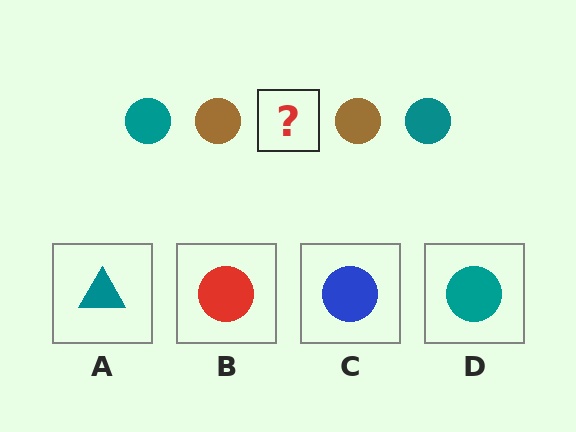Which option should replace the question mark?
Option D.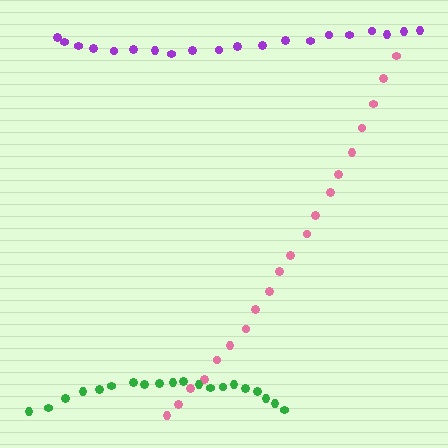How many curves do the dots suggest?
There are 3 distinct paths.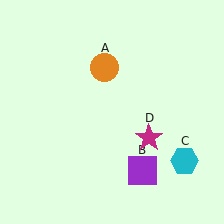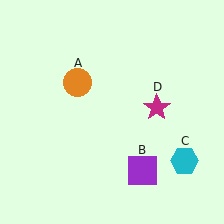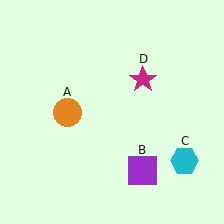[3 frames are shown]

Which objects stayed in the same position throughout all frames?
Purple square (object B) and cyan hexagon (object C) remained stationary.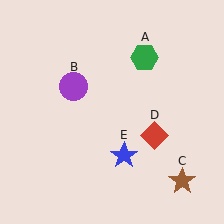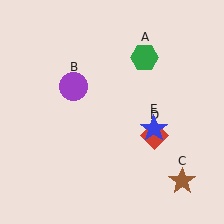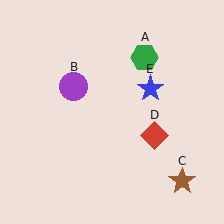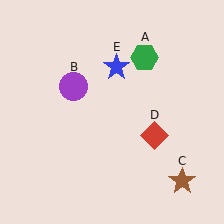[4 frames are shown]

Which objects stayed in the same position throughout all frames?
Green hexagon (object A) and purple circle (object B) and brown star (object C) and red diamond (object D) remained stationary.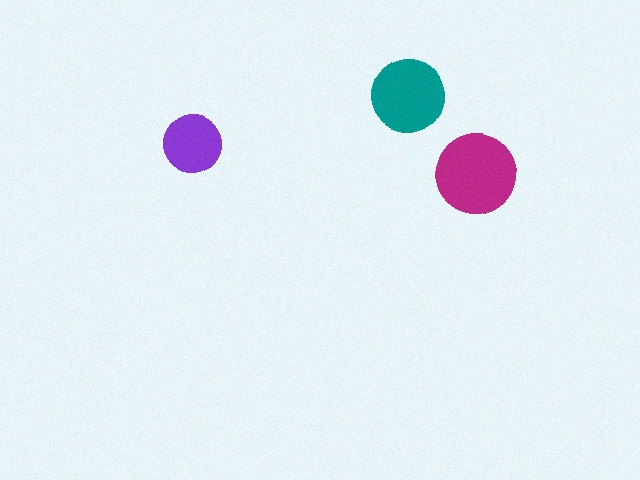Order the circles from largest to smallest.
the magenta one, the teal one, the purple one.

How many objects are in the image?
There are 3 objects in the image.